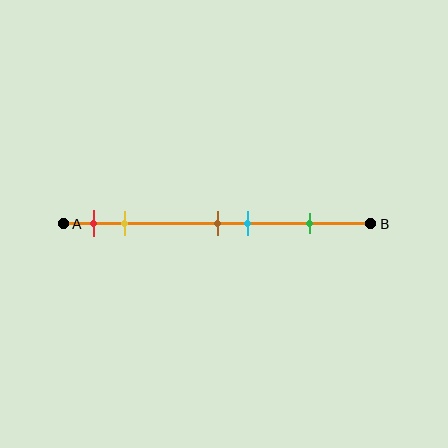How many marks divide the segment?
There are 5 marks dividing the segment.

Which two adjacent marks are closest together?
The brown and cyan marks are the closest adjacent pair.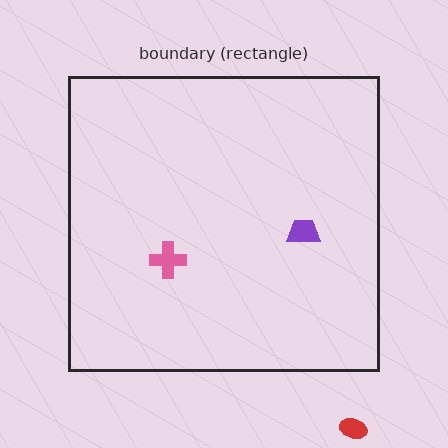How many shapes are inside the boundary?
2 inside, 1 outside.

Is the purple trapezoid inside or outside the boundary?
Inside.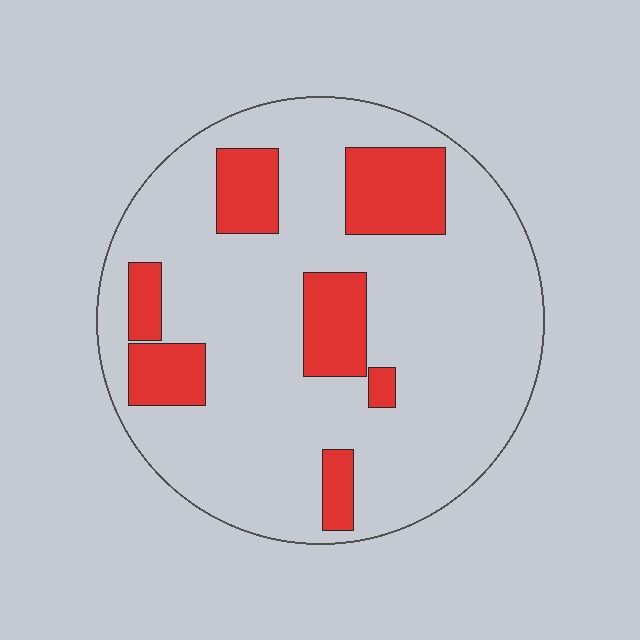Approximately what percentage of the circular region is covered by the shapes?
Approximately 20%.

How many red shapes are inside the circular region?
7.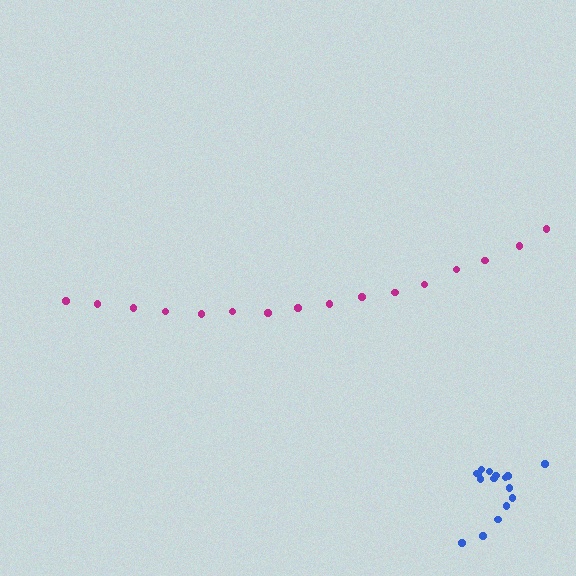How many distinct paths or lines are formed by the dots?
There are 2 distinct paths.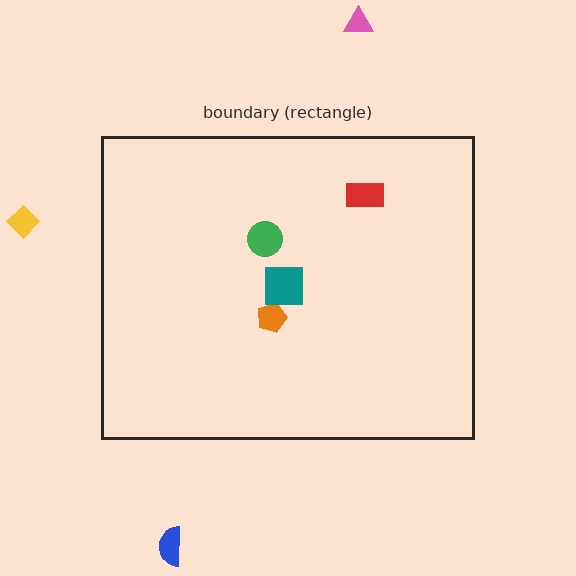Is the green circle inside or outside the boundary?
Inside.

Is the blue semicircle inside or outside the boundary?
Outside.